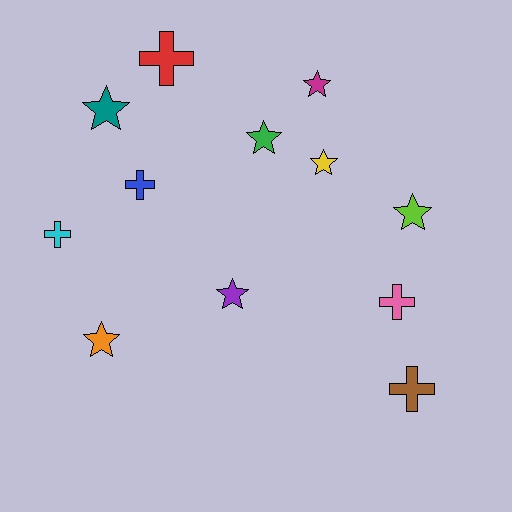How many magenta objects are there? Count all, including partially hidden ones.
There is 1 magenta object.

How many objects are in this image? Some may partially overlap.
There are 12 objects.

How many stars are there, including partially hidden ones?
There are 7 stars.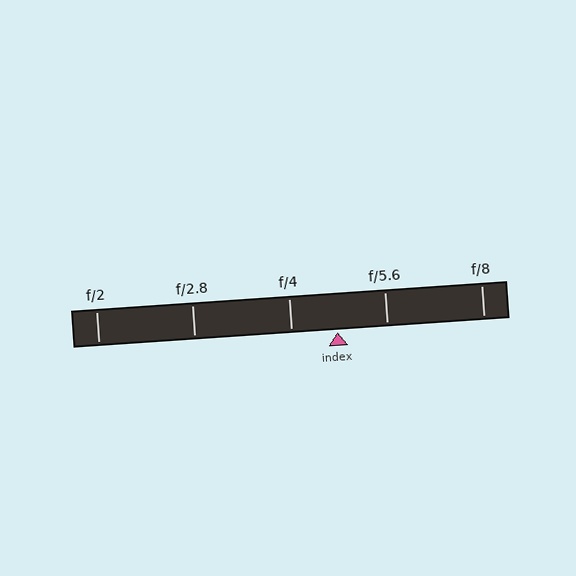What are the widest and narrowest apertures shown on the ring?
The widest aperture shown is f/2 and the narrowest is f/8.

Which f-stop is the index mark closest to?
The index mark is closest to f/4.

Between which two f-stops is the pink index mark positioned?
The index mark is between f/4 and f/5.6.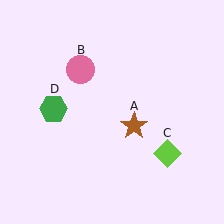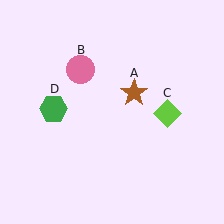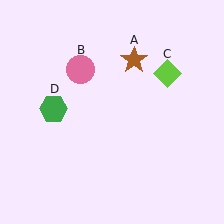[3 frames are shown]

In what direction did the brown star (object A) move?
The brown star (object A) moved up.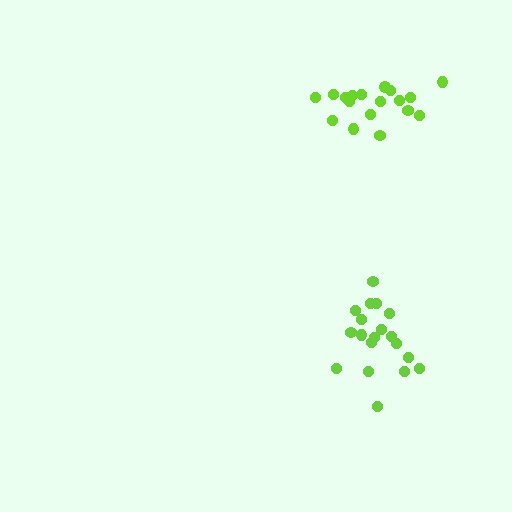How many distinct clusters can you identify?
There are 2 distinct clusters.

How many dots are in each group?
Group 1: 18 dots, Group 2: 19 dots (37 total).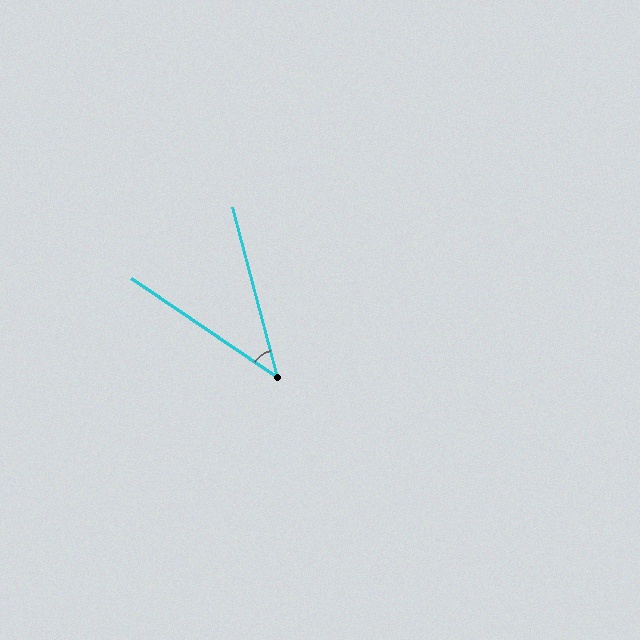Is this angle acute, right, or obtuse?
It is acute.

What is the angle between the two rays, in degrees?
Approximately 41 degrees.